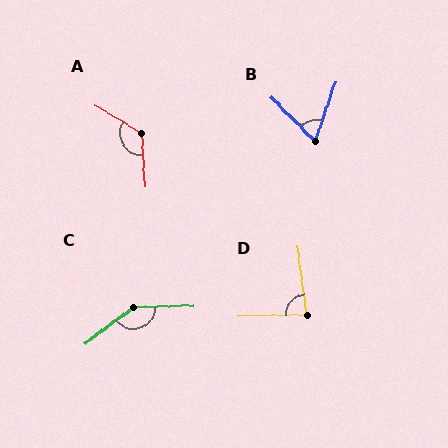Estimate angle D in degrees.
Approximately 83 degrees.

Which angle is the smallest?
B, at approximately 63 degrees.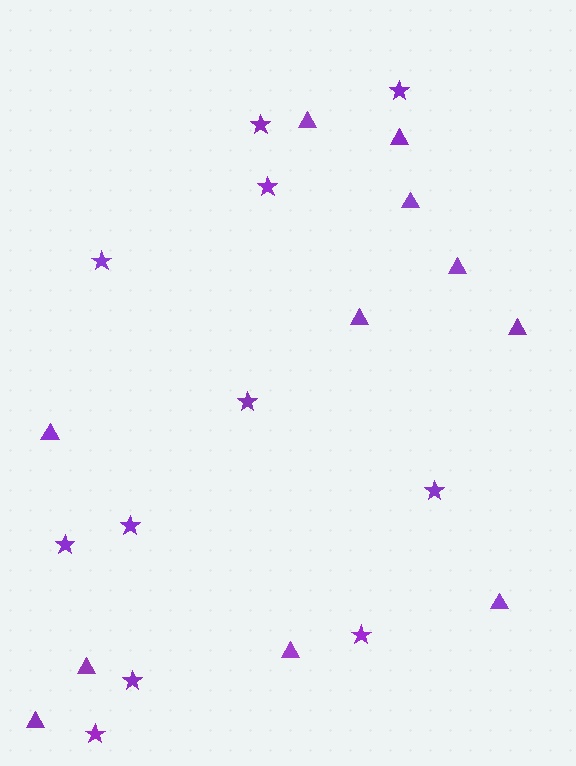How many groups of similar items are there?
There are 2 groups: one group of stars (11) and one group of triangles (11).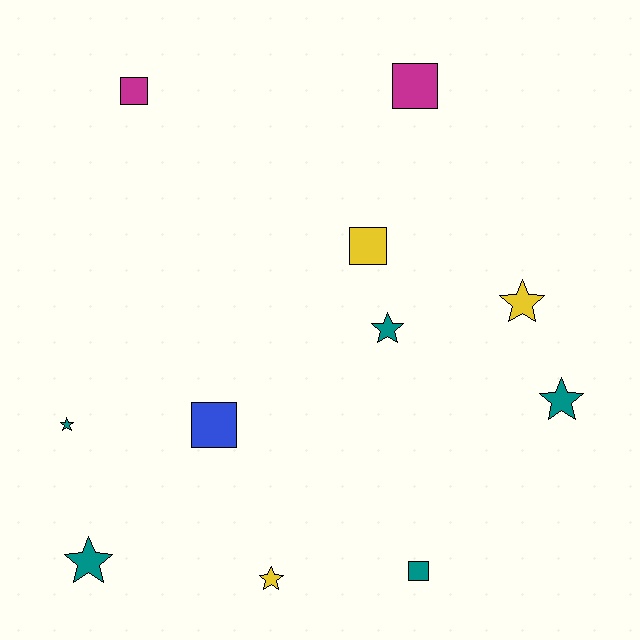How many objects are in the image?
There are 11 objects.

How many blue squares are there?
There is 1 blue square.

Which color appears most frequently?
Teal, with 5 objects.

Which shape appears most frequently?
Star, with 6 objects.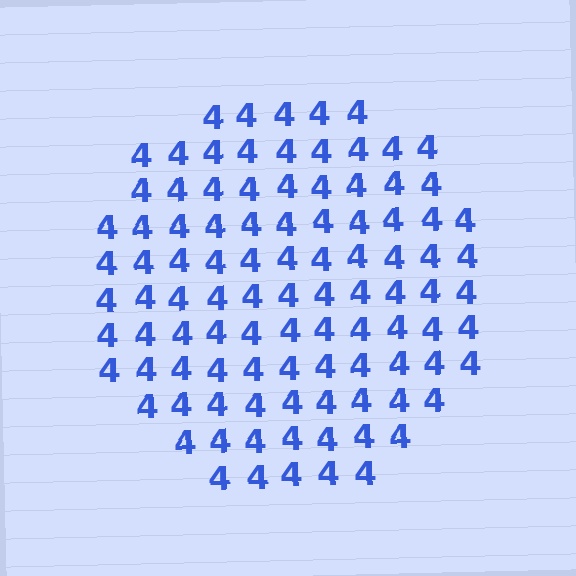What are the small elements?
The small elements are digit 4's.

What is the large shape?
The large shape is a circle.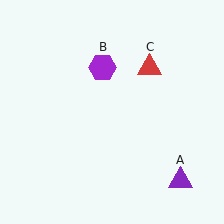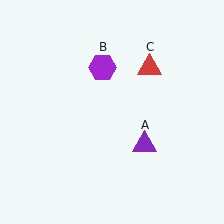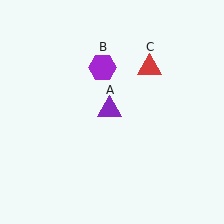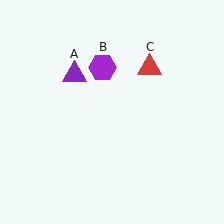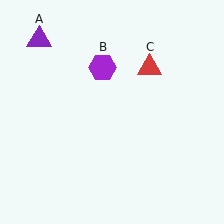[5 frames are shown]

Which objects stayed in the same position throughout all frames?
Purple hexagon (object B) and red triangle (object C) remained stationary.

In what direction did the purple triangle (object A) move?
The purple triangle (object A) moved up and to the left.